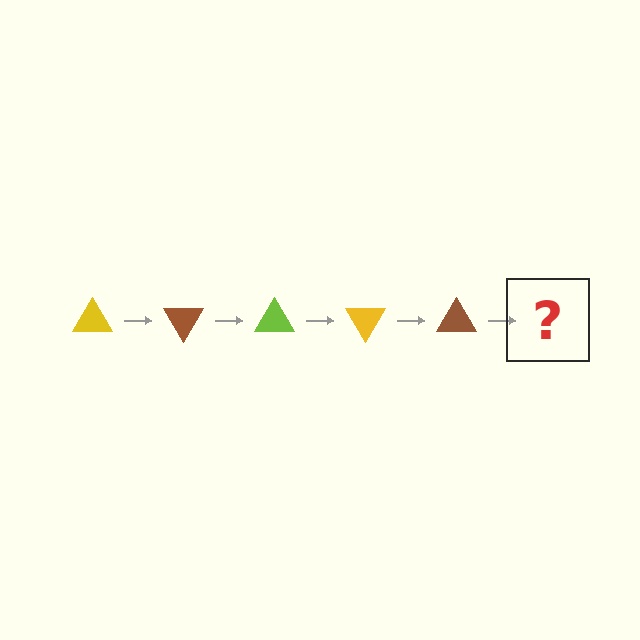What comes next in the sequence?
The next element should be a lime triangle, rotated 300 degrees from the start.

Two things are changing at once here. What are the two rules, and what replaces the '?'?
The two rules are that it rotates 60 degrees each step and the color cycles through yellow, brown, and lime. The '?' should be a lime triangle, rotated 300 degrees from the start.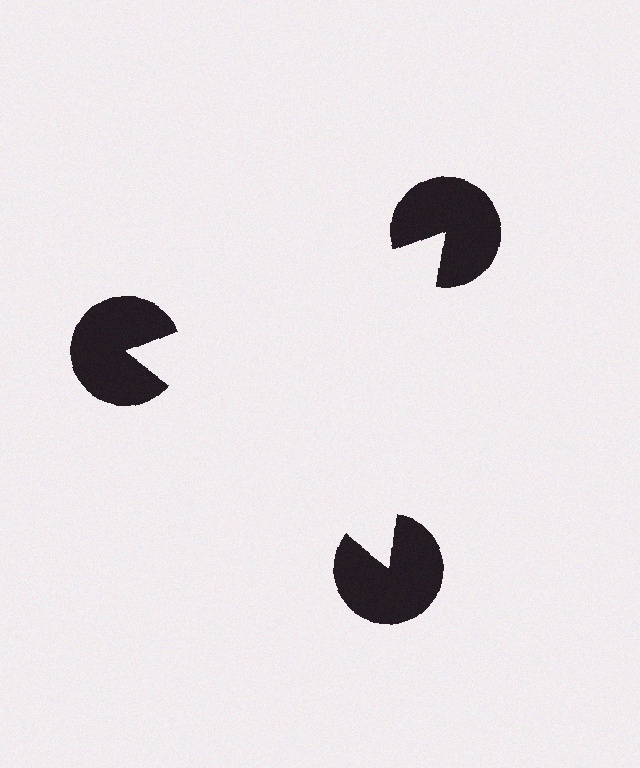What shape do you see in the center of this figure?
An illusory triangle — its edges are inferred from the aligned wedge cuts in the pac-man discs, not physically drawn.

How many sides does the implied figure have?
3 sides.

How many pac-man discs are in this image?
There are 3 — one at each vertex of the illusory triangle.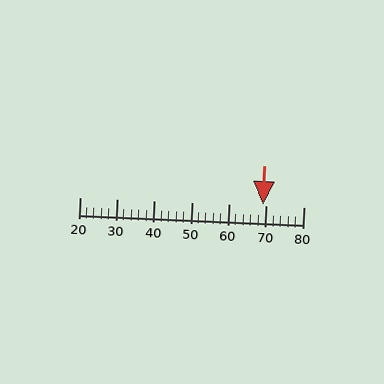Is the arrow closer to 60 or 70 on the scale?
The arrow is closer to 70.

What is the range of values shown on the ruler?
The ruler shows values from 20 to 80.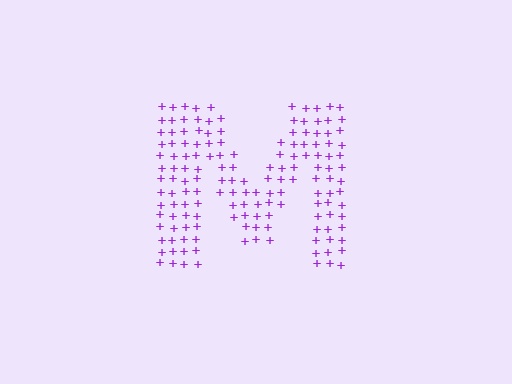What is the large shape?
The large shape is the letter M.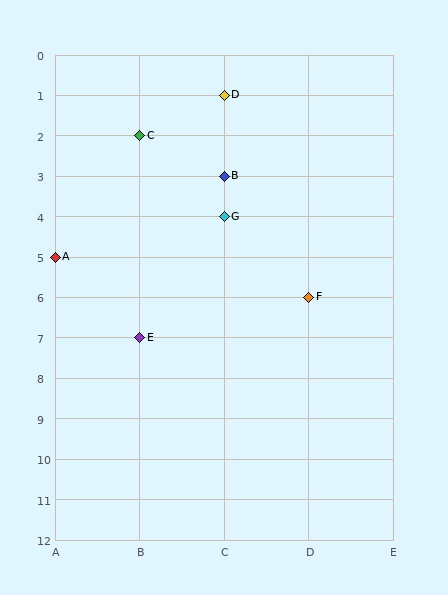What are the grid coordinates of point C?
Point C is at grid coordinates (B, 2).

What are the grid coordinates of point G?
Point G is at grid coordinates (C, 4).